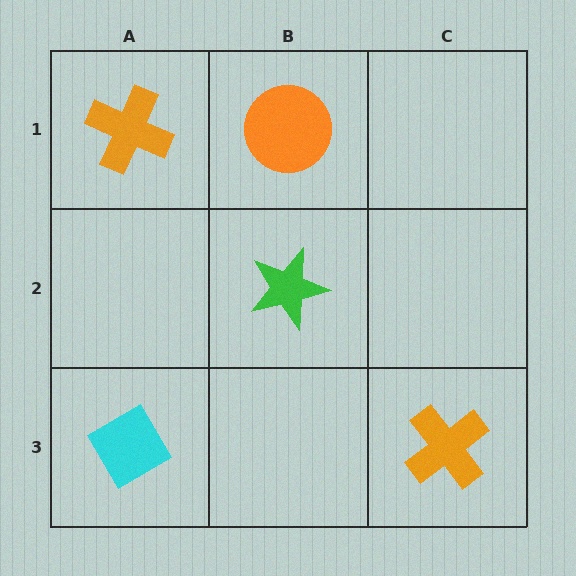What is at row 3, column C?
An orange cross.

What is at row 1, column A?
An orange cross.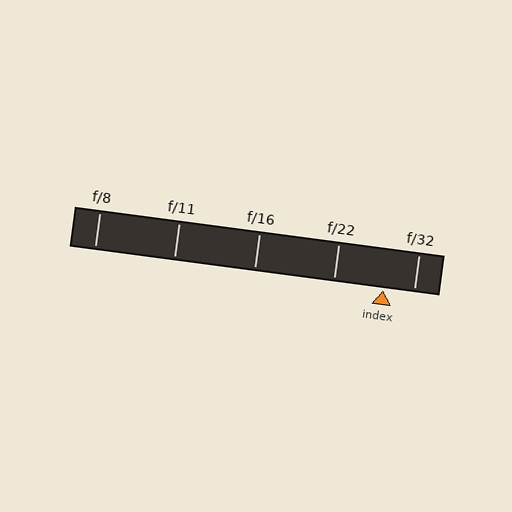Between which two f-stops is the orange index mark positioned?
The index mark is between f/22 and f/32.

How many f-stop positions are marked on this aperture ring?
There are 5 f-stop positions marked.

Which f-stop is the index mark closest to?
The index mark is closest to f/32.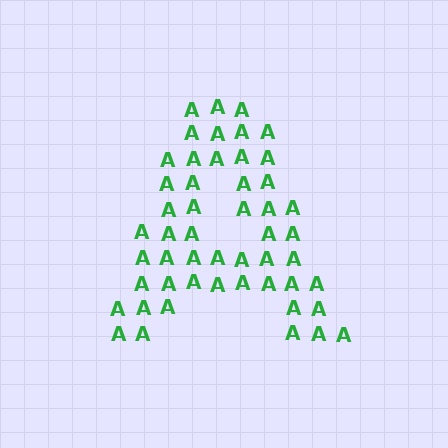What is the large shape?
The large shape is the letter A.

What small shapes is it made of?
It is made of small letter A's.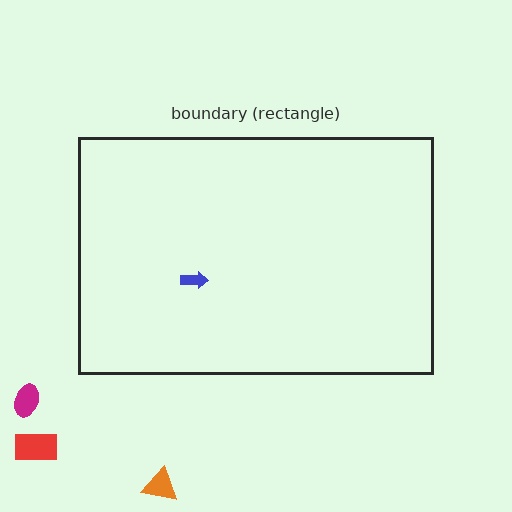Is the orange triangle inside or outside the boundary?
Outside.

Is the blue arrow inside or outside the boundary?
Inside.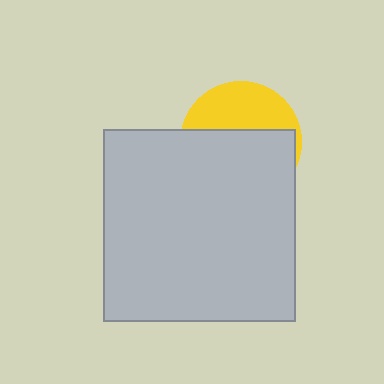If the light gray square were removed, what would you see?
You would see the complete yellow circle.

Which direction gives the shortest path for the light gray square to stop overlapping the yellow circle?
Moving down gives the shortest separation.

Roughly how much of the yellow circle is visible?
A small part of it is visible (roughly 39%).